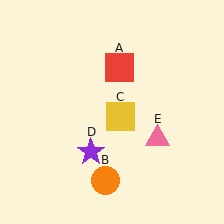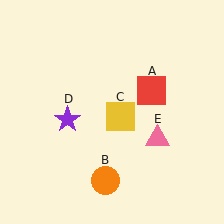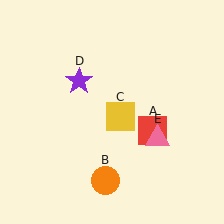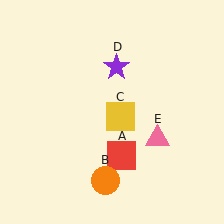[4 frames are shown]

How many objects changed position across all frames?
2 objects changed position: red square (object A), purple star (object D).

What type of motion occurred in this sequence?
The red square (object A), purple star (object D) rotated clockwise around the center of the scene.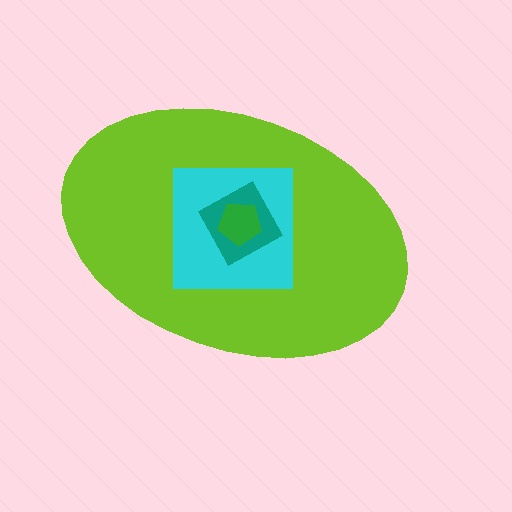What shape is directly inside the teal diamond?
The green pentagon.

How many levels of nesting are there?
4.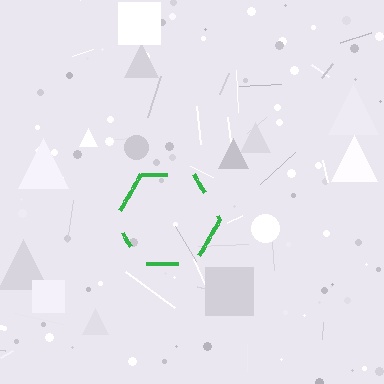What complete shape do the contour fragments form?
The contour fragments form a hexagon.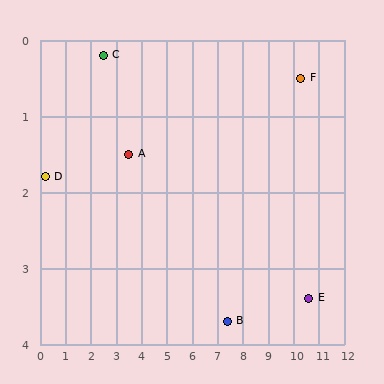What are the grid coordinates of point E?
Point E is at approximately (10.6, 3.4).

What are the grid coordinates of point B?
Point B is at approximately (7.4, 3.7).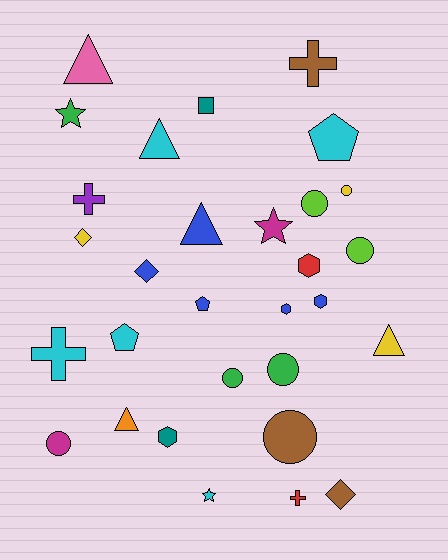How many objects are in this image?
There are 30 objects.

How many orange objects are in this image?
There is 1 orange object.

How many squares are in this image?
There is 1 square.